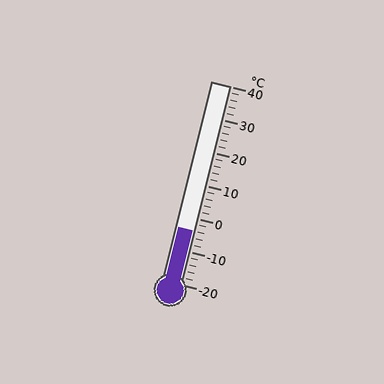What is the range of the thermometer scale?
The thermometer scale ranges from -20°C to 40°C.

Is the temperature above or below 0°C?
The temperature is below 0°C.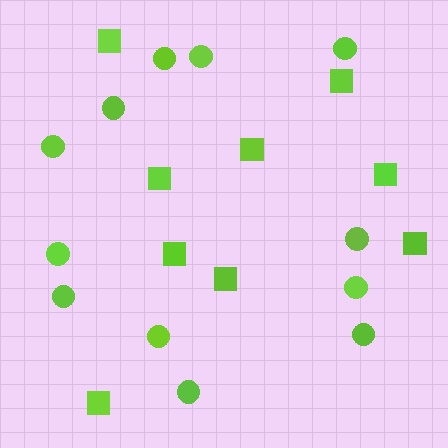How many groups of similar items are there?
There are 2 groups: one group of squares (9) and one group of circles (12).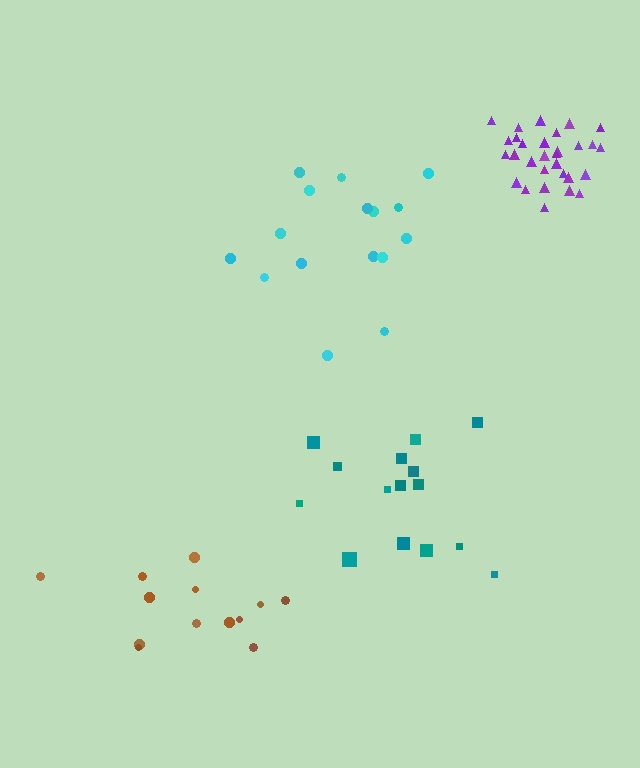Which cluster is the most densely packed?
Purple.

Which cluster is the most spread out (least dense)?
Brown.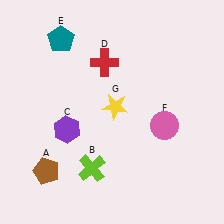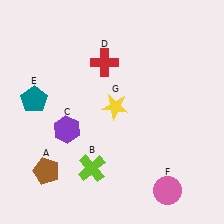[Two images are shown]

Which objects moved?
The objects that moved are: the teal pentagon (E), the pink circle (F).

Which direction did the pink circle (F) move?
The pink circle (F) moved down.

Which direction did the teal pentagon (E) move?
The teal pentagon (E) moved down.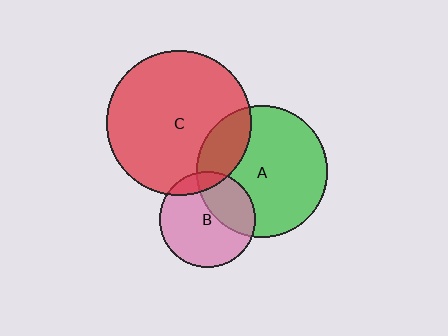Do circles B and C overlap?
Yes.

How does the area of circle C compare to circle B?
Approximately 2.3 times.